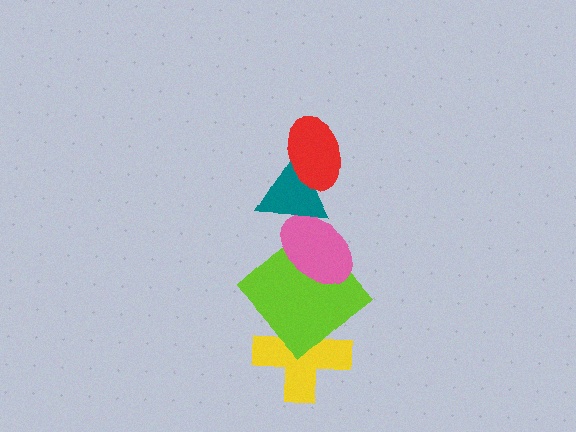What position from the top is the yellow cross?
The yellow cross is 5th from the top.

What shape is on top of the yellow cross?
The lime diamond is on top of the yellow cross.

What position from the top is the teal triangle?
The teal triangle is 2nd from the top.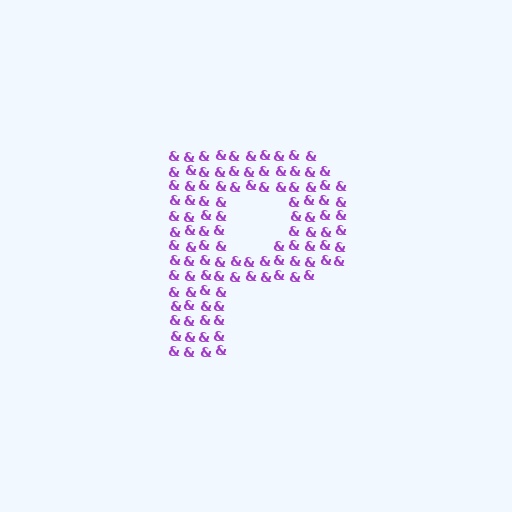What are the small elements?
The small elements are ampersands.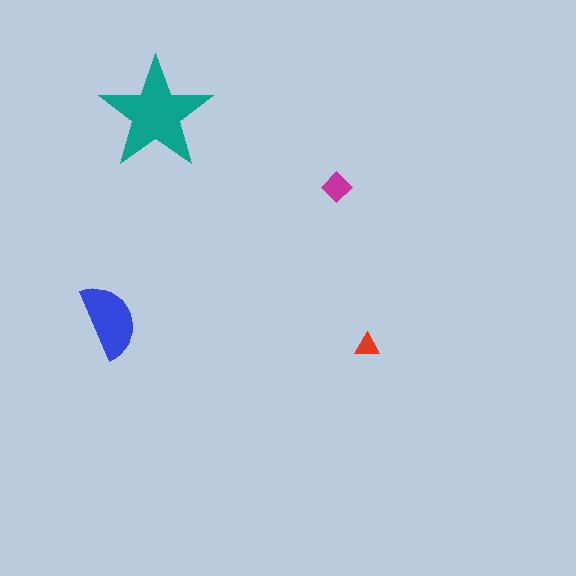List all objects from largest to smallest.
The teal star, the blue semicircle, the magenta diamond, the red triangle.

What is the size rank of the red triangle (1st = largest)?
4th.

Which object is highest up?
The teal star is topmost.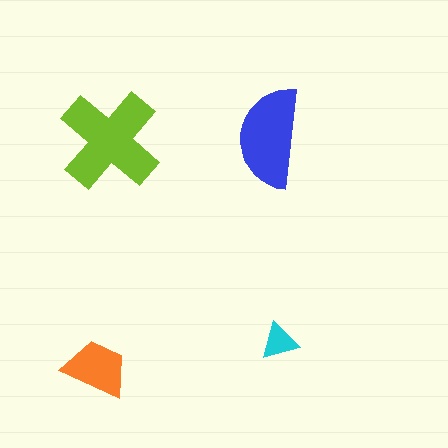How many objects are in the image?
There are 4 objects in the image.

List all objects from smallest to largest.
The cyan triangle, the orange trapezoid, the blue semicircle, the lime cross.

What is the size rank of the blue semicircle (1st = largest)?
2nd.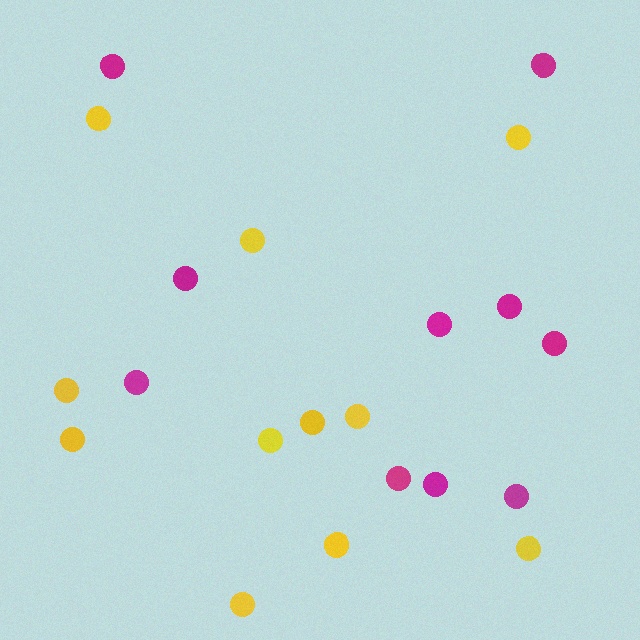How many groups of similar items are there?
There are 2 groups: one group of yellow circles (11) and one group of magenta circles (10).